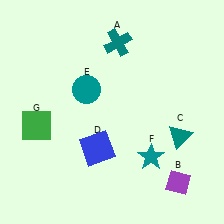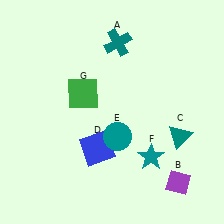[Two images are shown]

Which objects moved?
The objects that moved are: the teal circle (E), the green square (G).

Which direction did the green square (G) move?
The green square (G) moved right.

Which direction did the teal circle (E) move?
The teal circle (E) moved down.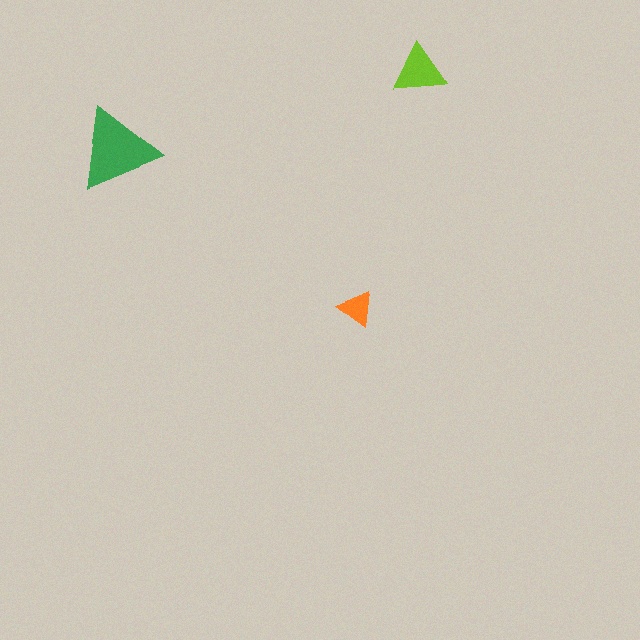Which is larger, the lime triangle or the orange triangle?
The lime one.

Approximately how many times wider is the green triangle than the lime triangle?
About 1.5 times wider.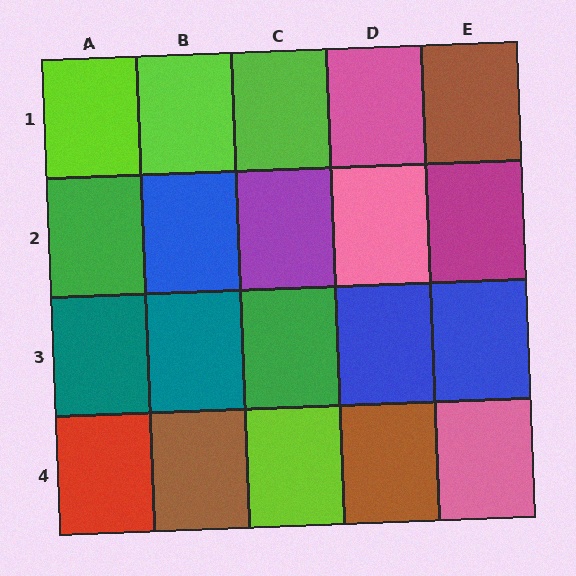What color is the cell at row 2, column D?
Pink.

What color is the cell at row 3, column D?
Blue.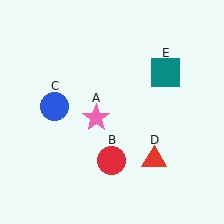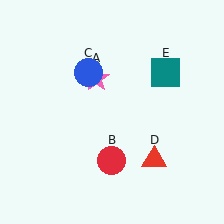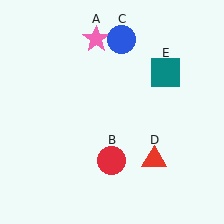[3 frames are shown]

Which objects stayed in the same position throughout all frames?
Red circle (object B) and red triangle (object D) and teal square (object E) remained stationary.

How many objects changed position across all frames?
2 objects changed position: pink star (object A), blue circle (object C).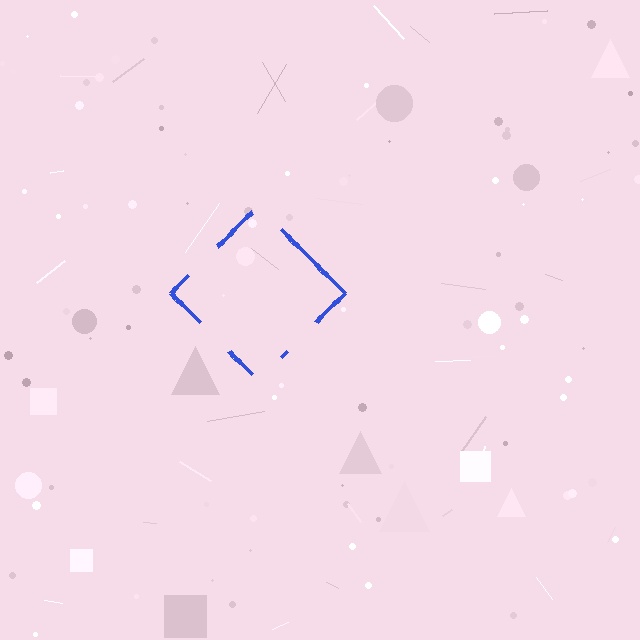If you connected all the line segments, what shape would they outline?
They would outline a diamond.